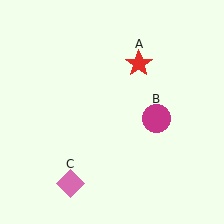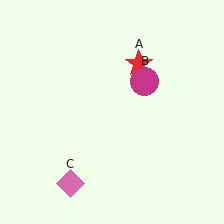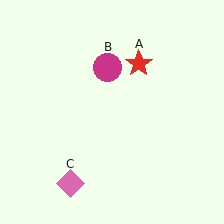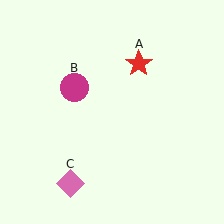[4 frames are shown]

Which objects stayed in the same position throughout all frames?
Red star (object A) and pink diamond (object C) remained stationary.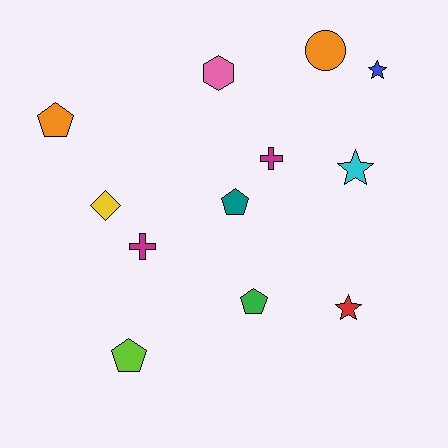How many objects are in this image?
There are 12 objects.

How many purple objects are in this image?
There are no purple objects.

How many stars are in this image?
There are 3 stars.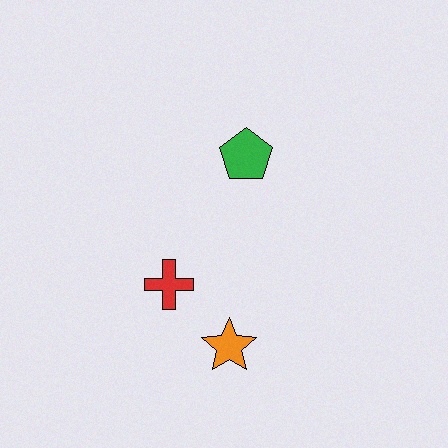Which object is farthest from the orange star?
The green pentagon is farthest from the orange star.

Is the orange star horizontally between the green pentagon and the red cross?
Yes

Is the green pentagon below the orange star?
No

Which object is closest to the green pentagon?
The red cross is closest to the green pentagon.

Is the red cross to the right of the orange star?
No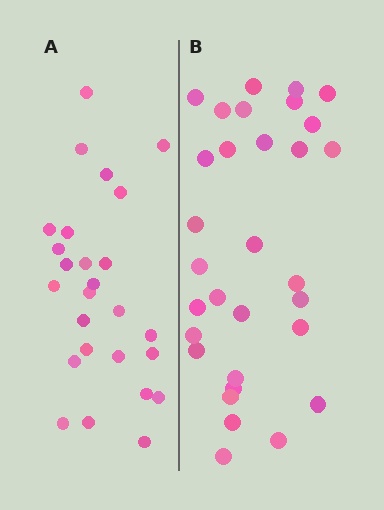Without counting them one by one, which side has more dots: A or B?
Region B (the right region) has more dots.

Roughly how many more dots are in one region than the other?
Region B has about 5 more dots than region A.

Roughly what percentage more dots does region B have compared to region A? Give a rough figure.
About 20% more.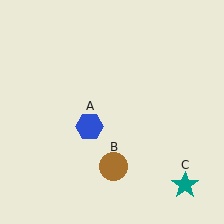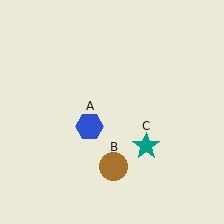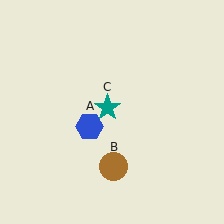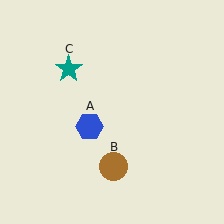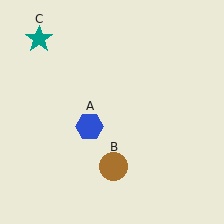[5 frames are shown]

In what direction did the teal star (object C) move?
The teal star (object C) moved up and to the left.